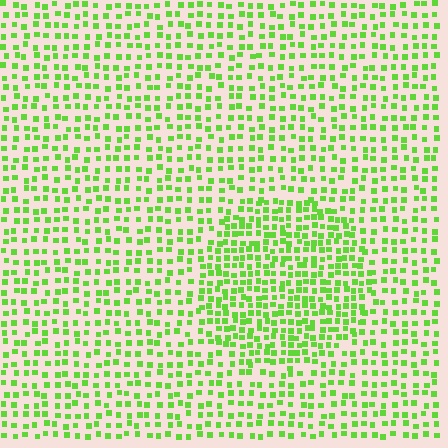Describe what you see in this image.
The image contains small lime elements arranged at two different densities. A circle-shaped region is visible where the elements are more densely packed than the surrounding area.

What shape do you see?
I see a circle.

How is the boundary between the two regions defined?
The boundary is defined by a change in element density (approximately 1.7x ratio). All elements are the same color, size, and shape.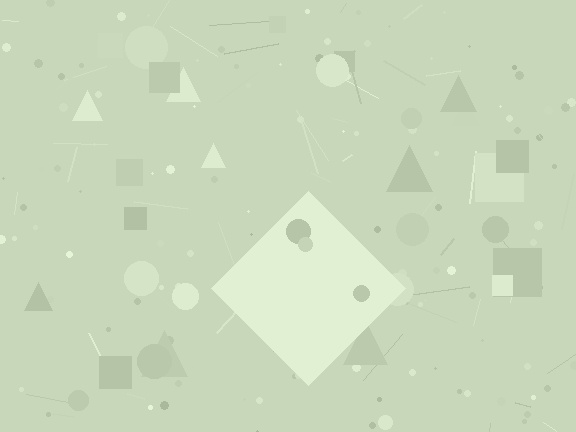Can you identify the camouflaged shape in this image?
The camouflaged shape is a diamond.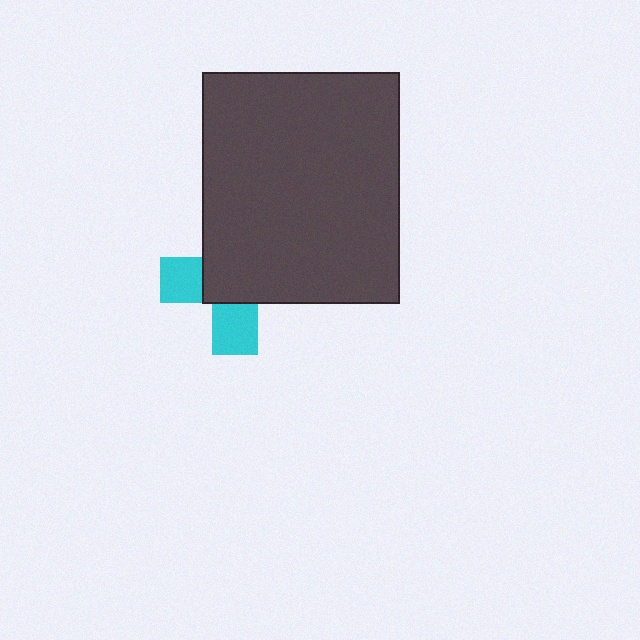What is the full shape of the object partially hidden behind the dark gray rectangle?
The partially hidden object is a cyan cross.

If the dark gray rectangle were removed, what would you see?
You would see the complete cyan cross.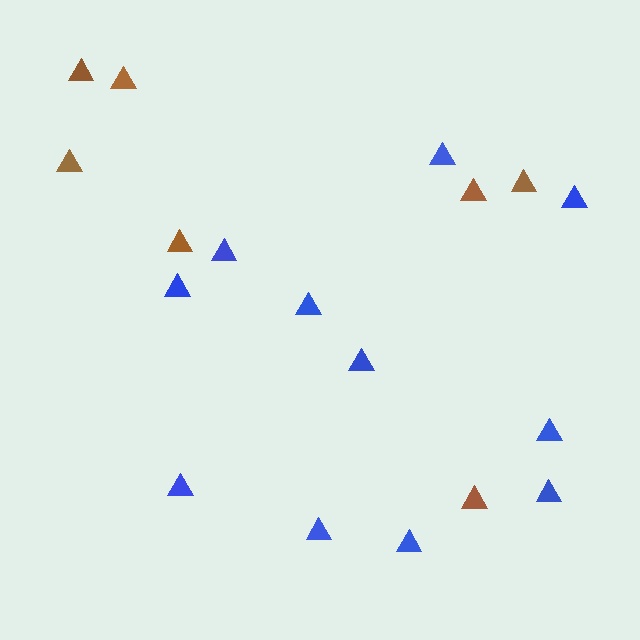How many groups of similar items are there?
There are 2 groups: one group of brown triangles (7) and one group of blue triangles (11).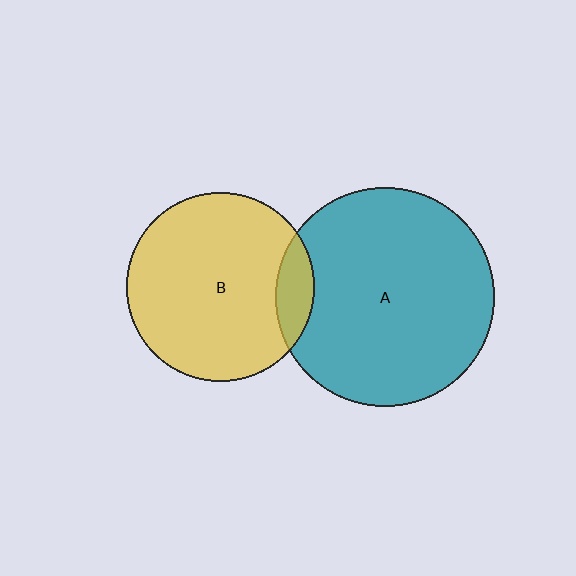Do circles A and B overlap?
Yes.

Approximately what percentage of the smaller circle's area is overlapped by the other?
Approximately 10%.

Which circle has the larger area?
Circle A (teal).